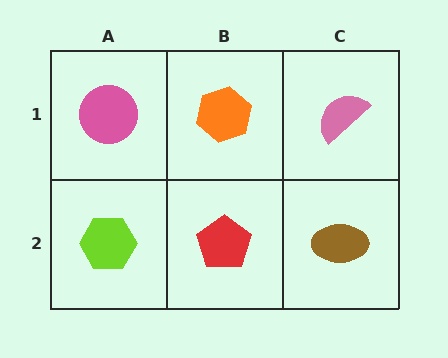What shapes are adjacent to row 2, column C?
A pink semicircle (row 1, column C), a red pentagon (row 2, column B).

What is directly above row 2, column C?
A pink semicircle.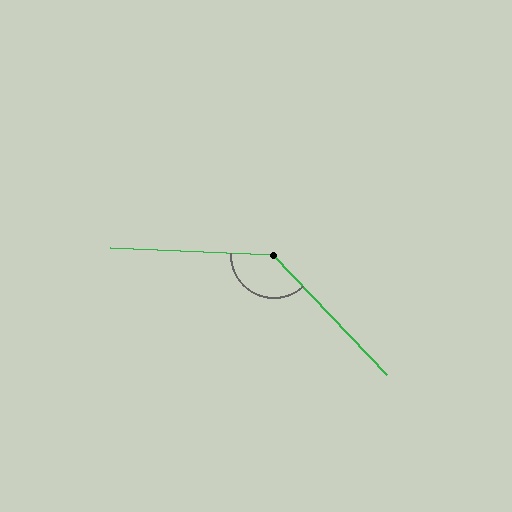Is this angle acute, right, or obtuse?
It is obtuse.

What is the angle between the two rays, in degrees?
Approximately 136 degrees.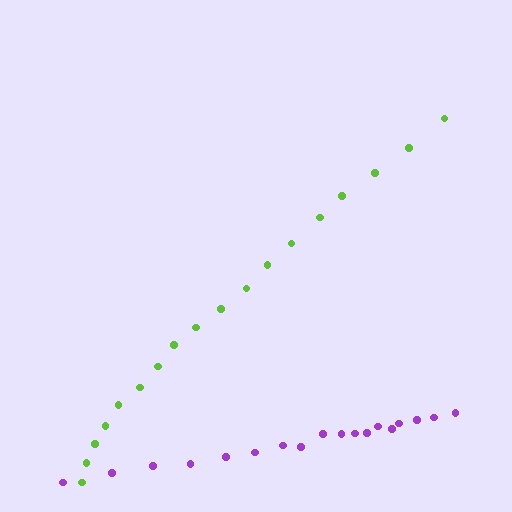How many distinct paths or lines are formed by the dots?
There are 2 distinct paths.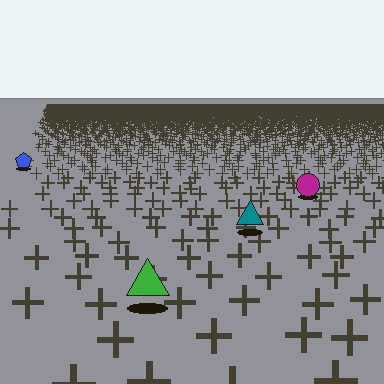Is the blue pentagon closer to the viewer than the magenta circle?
No. The magenta circle is closer — you can tell from the texture gradient: the ground texture is coarser near it.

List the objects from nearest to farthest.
From nearest to farthest: the green triangle, the teal triangle, the magenta circle, the blue pentagon.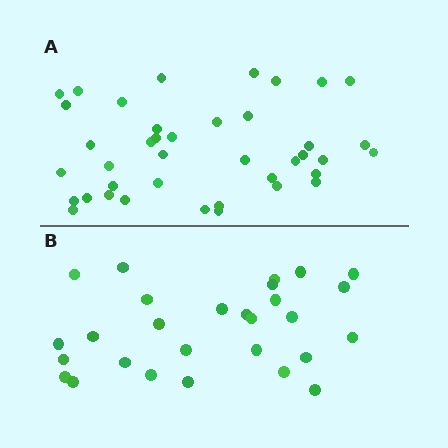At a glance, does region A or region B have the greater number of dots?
Region A (the top region) has more dots.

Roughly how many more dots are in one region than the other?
Region A has roughly 12 or so more dots than region B.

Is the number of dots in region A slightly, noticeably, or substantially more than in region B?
Region A has noticeably more, but not dramatically so. The ratio is roughly 1.4 to 1.